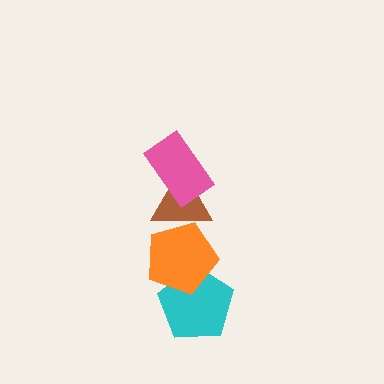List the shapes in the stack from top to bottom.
From top to bottom: the pink rectangle, the brown triangle, the orange pentagon, the cyan pentagon.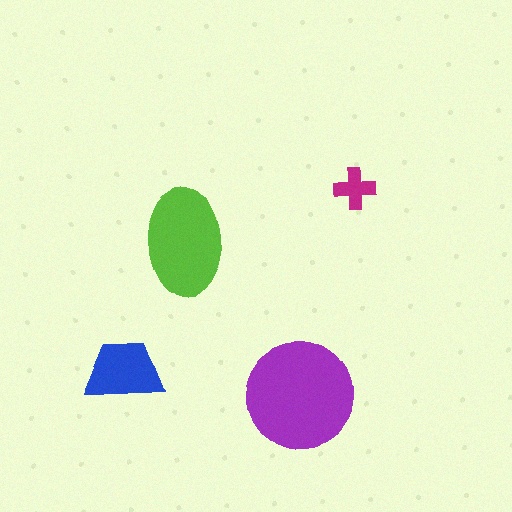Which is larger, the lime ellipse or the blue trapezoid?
The lime ellipse.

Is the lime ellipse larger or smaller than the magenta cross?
Larger.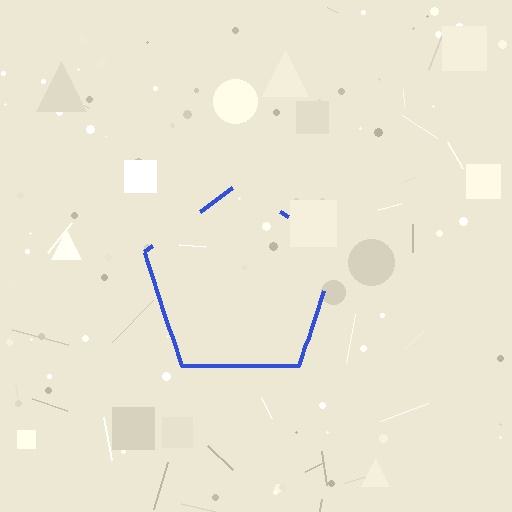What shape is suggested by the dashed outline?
The dashed outline suggests a pentagon.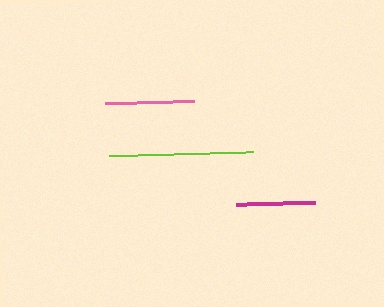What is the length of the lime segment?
The lime segment is approximately 143 pixels long.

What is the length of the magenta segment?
The magenta segment is approximately 80 pixels long.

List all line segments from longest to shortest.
From longest to shortest: lime, pink, magenta.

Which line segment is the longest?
The lime line is the longest at approximately 143 pixels.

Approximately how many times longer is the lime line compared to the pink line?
The lime line is approximately 1.6 times the length of the pink line.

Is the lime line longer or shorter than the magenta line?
The lime line is longer than the magenta line.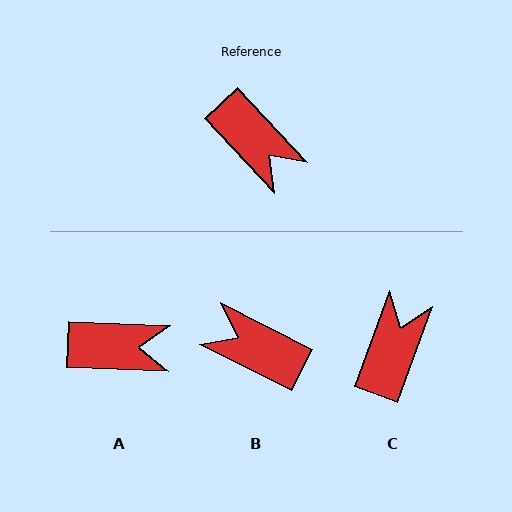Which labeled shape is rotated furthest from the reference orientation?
B, about 160 degrees away.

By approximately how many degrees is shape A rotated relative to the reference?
Approximately 45 degrees counter-clockwise.